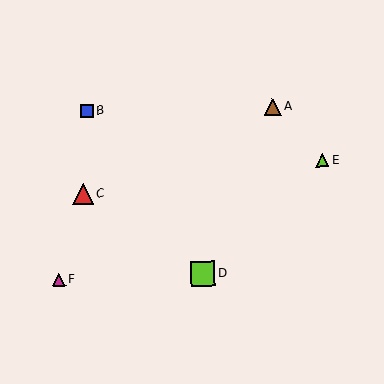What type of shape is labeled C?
Shape C is a red triangle.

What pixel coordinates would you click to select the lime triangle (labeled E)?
Click at (322, 161) to select the lime triangle E.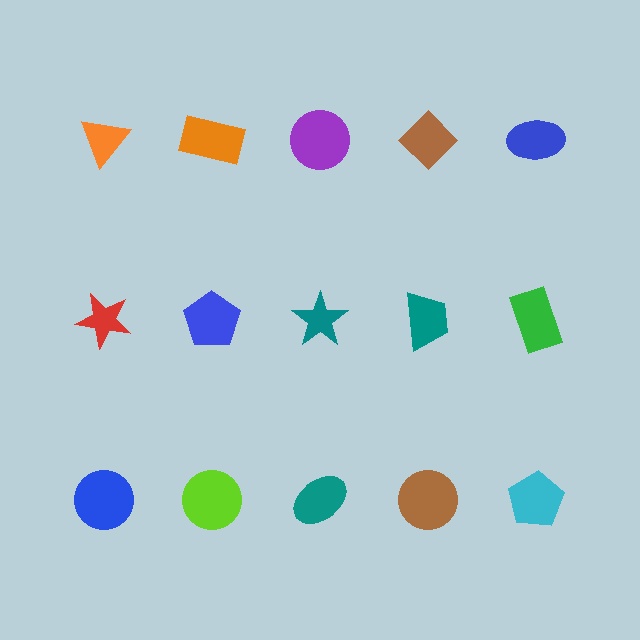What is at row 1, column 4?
A brown diamond.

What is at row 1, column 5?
A blue ellipse.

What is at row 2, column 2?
A blue pentagon.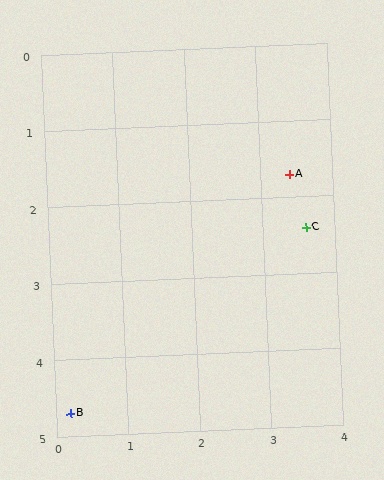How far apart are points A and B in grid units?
Points A and B are about 4.4 grid units apart.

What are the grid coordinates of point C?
Point C is at approximately (3.6, 2.4).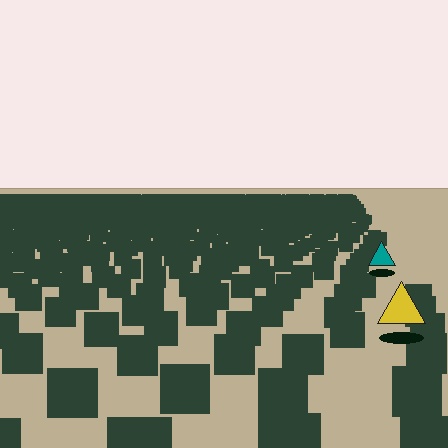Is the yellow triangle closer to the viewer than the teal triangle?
Yes. The yellow triangle is closer — you can tell from the texture gradient: the ground texture is coarser near it.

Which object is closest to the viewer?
The yellow triangle is closest. The texture marks near it are larger and more spread out.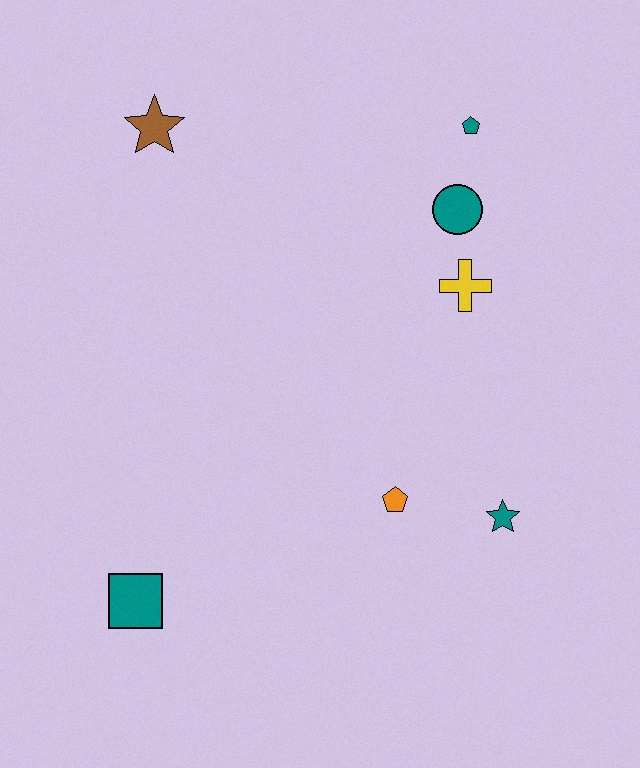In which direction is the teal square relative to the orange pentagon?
The teal square is to the left of the orange pentagon.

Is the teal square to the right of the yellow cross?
No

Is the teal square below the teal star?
Yes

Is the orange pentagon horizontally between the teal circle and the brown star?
Yes